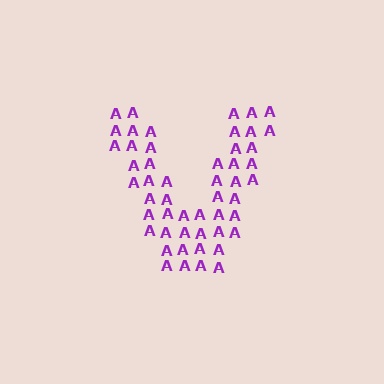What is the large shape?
The large shape is the letter V.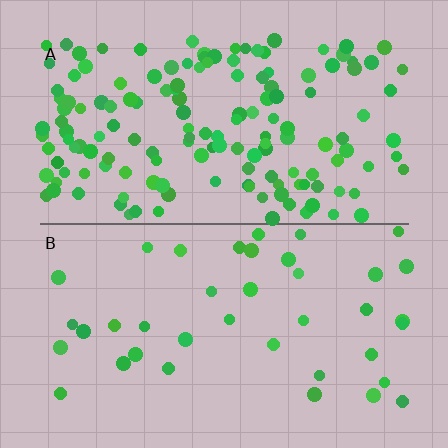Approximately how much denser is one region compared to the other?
Approximately 3.9× — region A over region B.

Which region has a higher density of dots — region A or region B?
A (the top).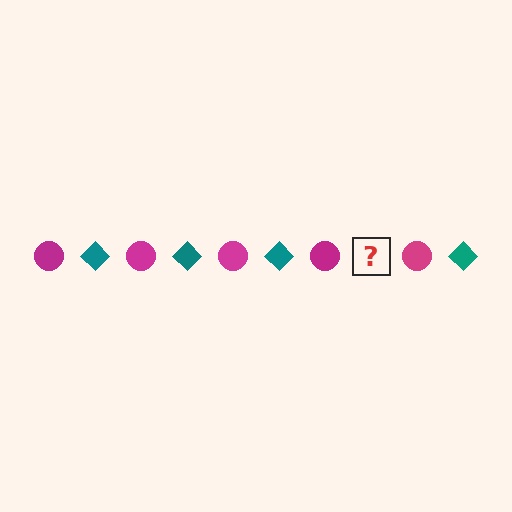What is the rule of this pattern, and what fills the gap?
The rule is that the pattern alternates between magenta circle and teal diamond. The gap should be filled with a teal diamond.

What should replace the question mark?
The question mark should be replaced with a teal diamond.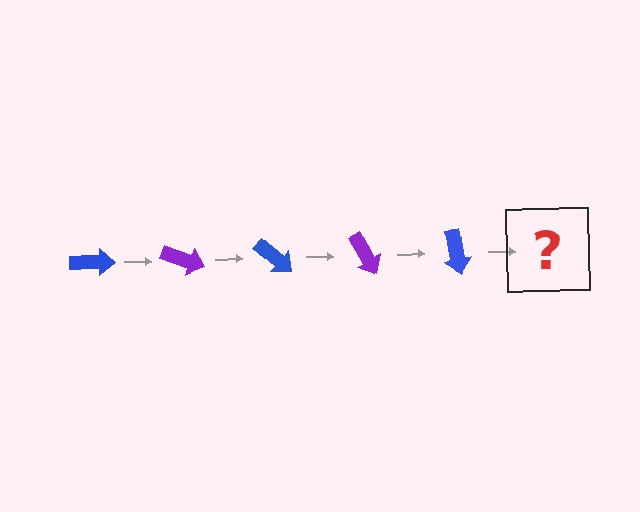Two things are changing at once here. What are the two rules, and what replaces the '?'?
The two rules are that it rotates 20 degrees each step and the color cycles through blue and purple. The '?' should be a purple arrow, rotated 100 degrees from the start.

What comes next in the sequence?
The next element should be a purple arrow, rotated 100 degrees from the start.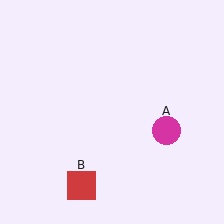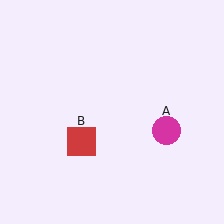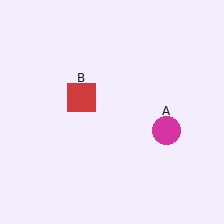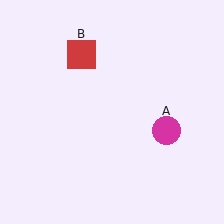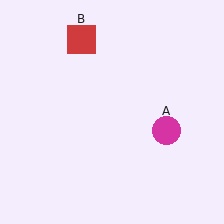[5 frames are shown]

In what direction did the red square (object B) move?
The red square (object B) moved up.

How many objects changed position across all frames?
1 object changed position: red square (object B).